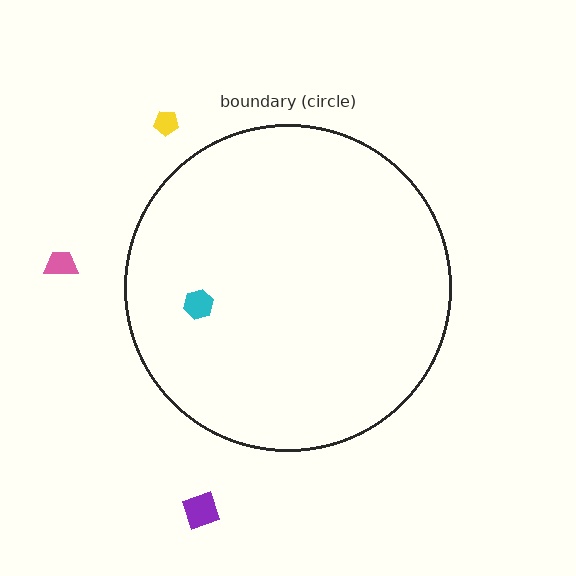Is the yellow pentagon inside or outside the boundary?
Outside.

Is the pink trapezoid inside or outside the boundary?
Outside.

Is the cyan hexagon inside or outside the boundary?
Inside.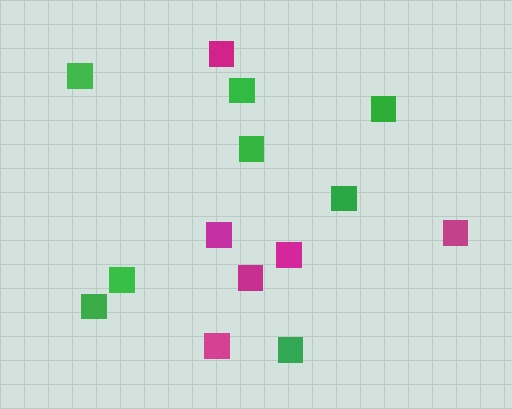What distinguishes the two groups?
There are 2 groups: one group of green squares (8) and one group of magenta squares (6).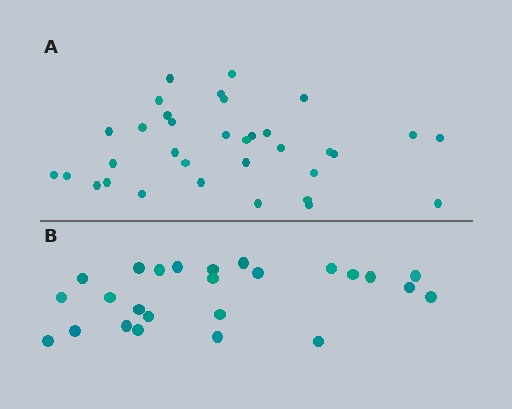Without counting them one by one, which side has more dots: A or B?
Region A (the top region) has more dots.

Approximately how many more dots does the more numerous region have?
Region A has roughly 8 or so more dots than region B.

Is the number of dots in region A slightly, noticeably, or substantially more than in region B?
Region A has noticeably more, but not dramatically so. The ratio is roughly 1.4 to 1.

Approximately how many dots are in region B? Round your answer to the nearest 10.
About 20 dots. (The exact count is 25, which rounds to 20.)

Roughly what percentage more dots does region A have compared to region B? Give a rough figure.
About 35% more.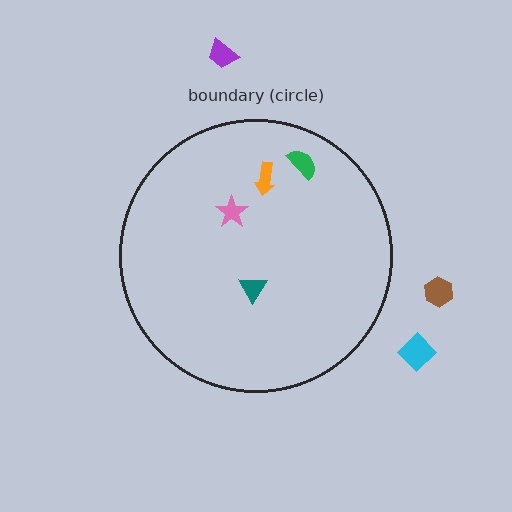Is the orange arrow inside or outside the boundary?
Inside.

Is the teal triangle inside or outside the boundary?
Inside.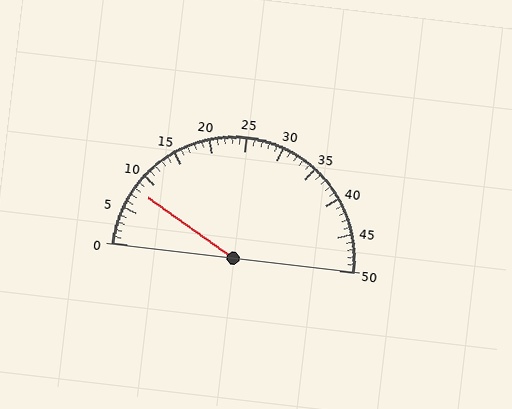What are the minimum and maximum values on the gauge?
The gauge ranges from 0 to 50.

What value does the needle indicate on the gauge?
The needle indicates approximately 8.